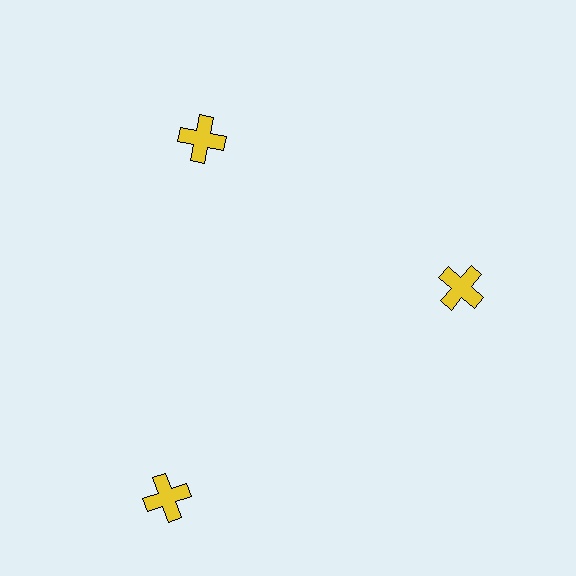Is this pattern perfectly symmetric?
No. The 3 yellow crosses are arranged in a ring, but one element near the 7 o'clock position is pushed outward from the center, breaking the 3-fold rotational symmetry.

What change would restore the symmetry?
The symmetry would be restored by moving it inward, back onto the ring so that all 3 crosses sit at equal angles and equal distance from the center.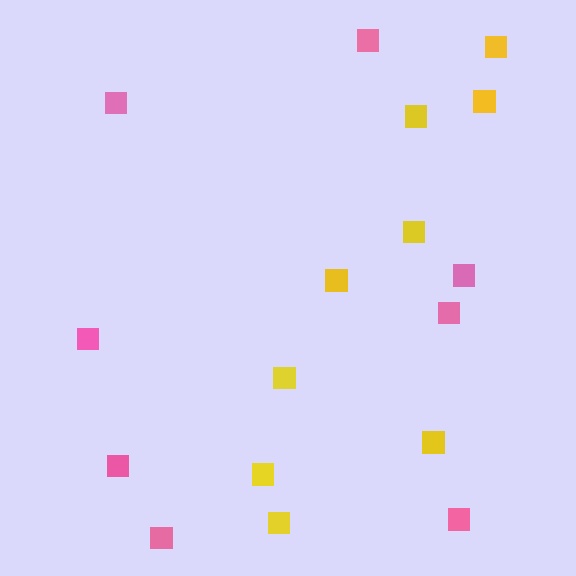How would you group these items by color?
There are 2 groups: one group of pink squares (8) and one group of yellow squares (9).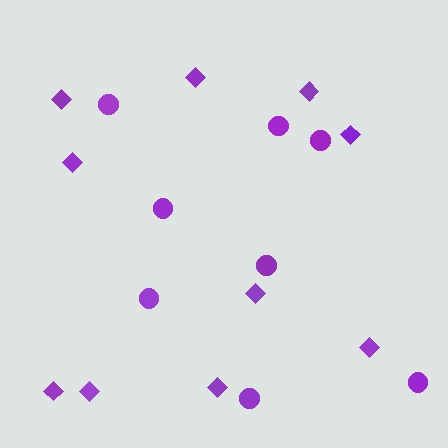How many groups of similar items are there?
There are 2 groups: one group of circles (8) and one group of diamonds (10).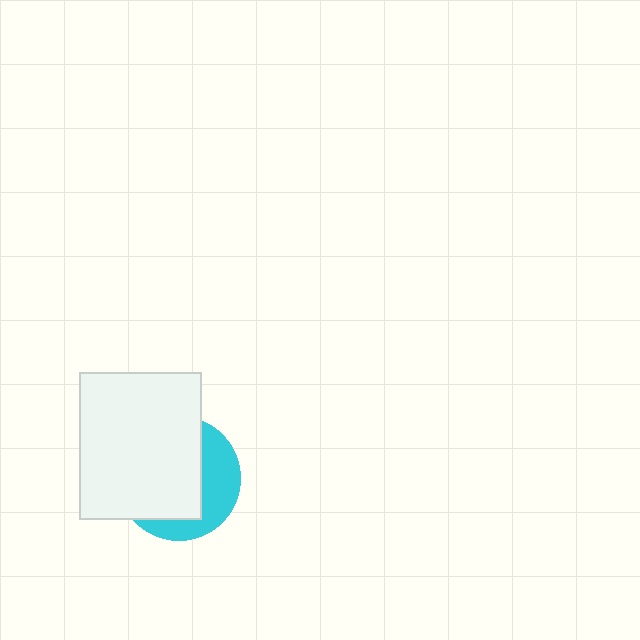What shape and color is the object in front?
The object in front is a white rectangle.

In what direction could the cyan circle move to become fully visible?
The cyan circle could move right. That would shift it out from behind the white rectangle entirely.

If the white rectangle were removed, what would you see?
You would see the complete cyan circle.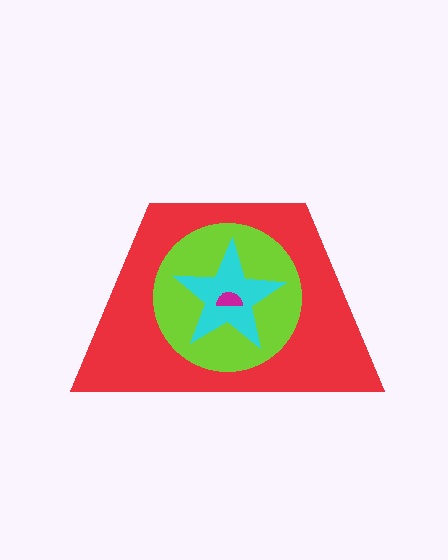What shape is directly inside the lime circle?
The cyan star.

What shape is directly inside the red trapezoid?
The lime circle.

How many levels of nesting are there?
4.